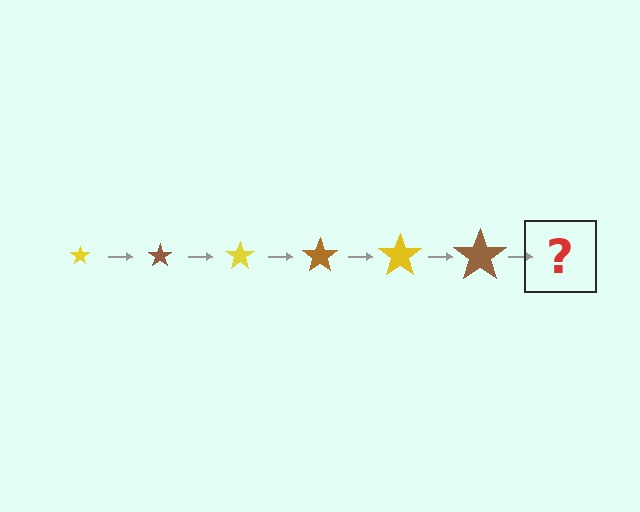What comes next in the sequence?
The next element should be a yellow star, larger than the previous one.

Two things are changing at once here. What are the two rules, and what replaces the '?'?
The two rules are that the star grows larger each step and the color cycles through yellow and brown. The '?' should be a yellow star, larger than the previous one.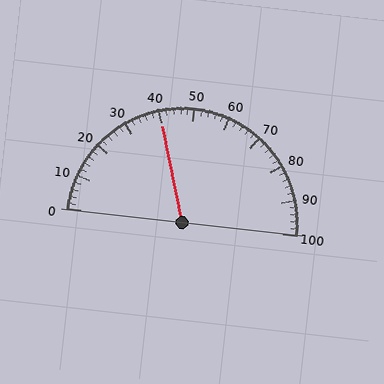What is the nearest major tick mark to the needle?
The nearest major tick mark is 40.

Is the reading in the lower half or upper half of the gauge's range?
The reading is in the lower half of the range (0 to 100).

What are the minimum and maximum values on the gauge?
The gauge ranges from 0 to 100.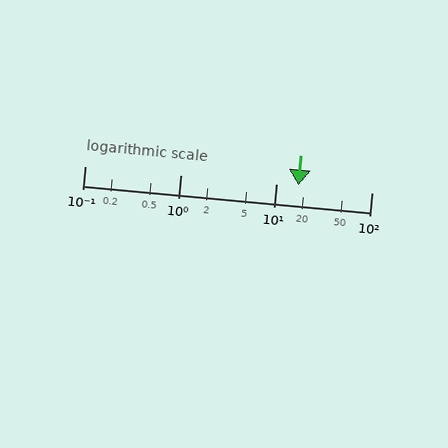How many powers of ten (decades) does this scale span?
The scale spans 3 decades, from 0.1 to 100.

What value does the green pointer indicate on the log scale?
The pointer indicates approximately 17.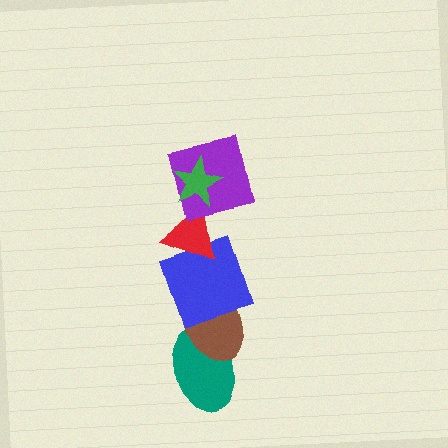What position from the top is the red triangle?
The red triangle is 3rd from the top.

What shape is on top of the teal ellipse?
The brown ellipse is on top of the teal ellipse.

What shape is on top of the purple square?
The green star is on top of the purple square.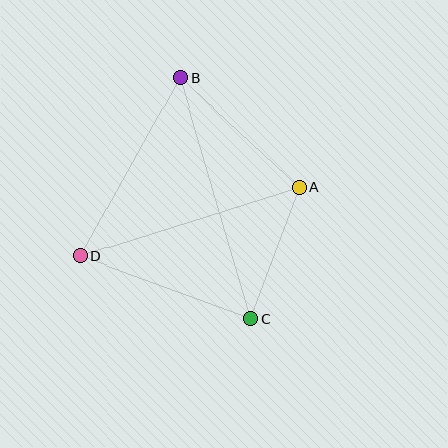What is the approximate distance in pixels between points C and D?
The distance between C and D is approximately 181 pixels.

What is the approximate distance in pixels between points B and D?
The distance between B and D is approximately 205 pixels.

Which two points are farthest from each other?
Points B and C are farthest from each other.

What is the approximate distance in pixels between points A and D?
The distance between A and D is approximately 230 pixels.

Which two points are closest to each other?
Points A and C are closest to each other.